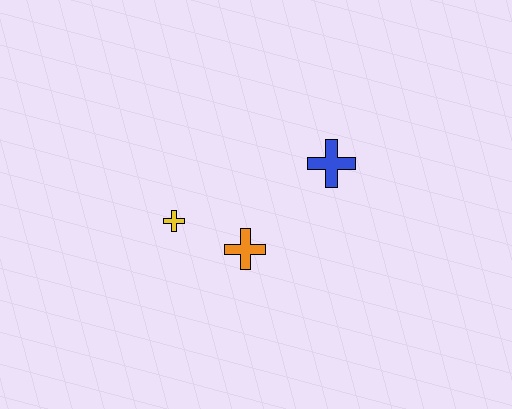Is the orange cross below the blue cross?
Yes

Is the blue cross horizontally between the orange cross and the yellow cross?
No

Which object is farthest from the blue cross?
The yellow cross is farthest from the blue cross.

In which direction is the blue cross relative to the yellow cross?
The blue cross is to the right of the yellow cross.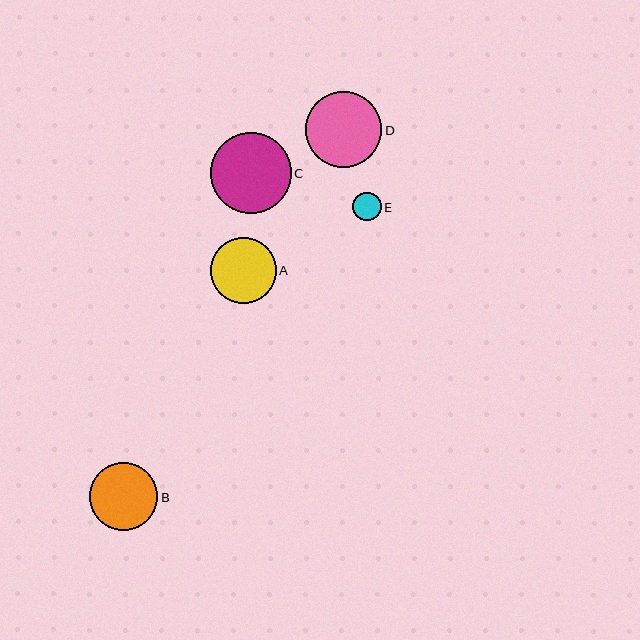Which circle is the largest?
Circle C is the largest with a size of approximately 81 pixels.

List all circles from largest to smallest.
From largest to smallest: C, D, B, A, E.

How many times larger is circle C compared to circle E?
Circle C is approximately 2.8 times the size of circle E.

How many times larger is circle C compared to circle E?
Circle C is approximately 2.8 times the size of circle E.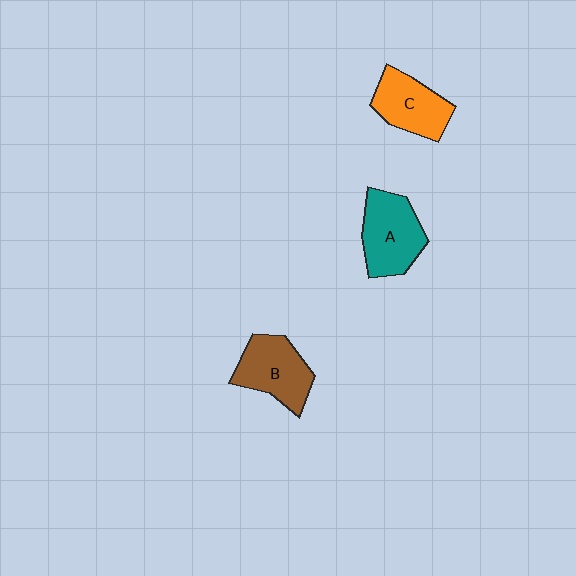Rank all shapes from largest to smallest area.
From largest to smallest: A (teal), B (brown), C (orange).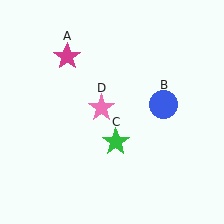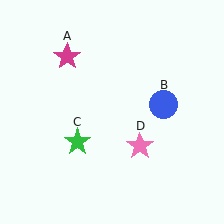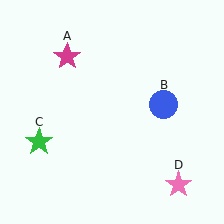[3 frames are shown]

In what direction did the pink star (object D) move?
The pink star (object D) moved down and to the right.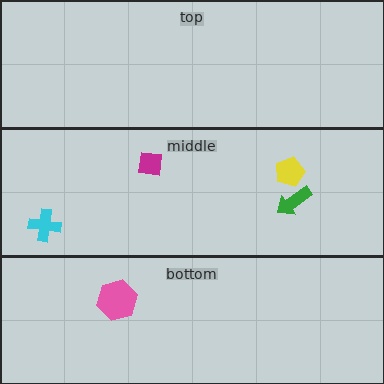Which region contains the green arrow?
The middle region.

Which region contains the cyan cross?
The middle region.